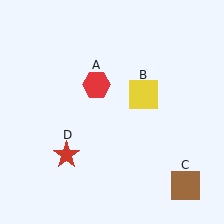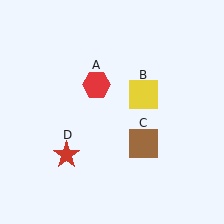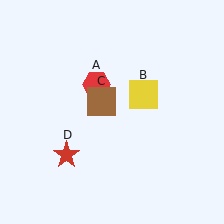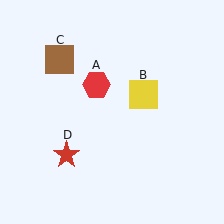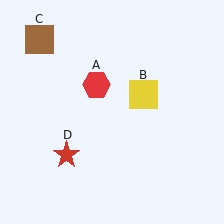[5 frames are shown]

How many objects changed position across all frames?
1 object changed position: brown square (object C).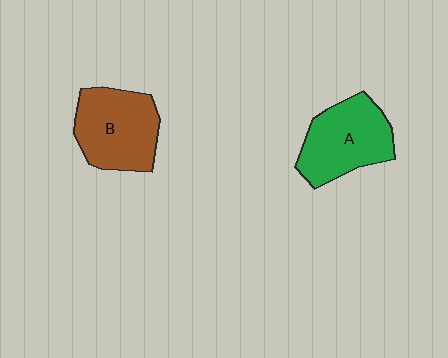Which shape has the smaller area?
Shape A (green).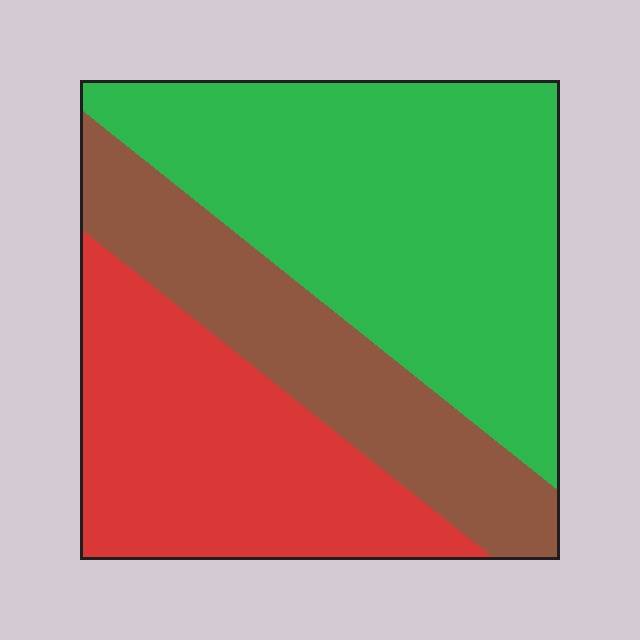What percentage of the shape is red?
Red covers about 30% of the shape.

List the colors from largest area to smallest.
From largest to smallest: green, red, brown.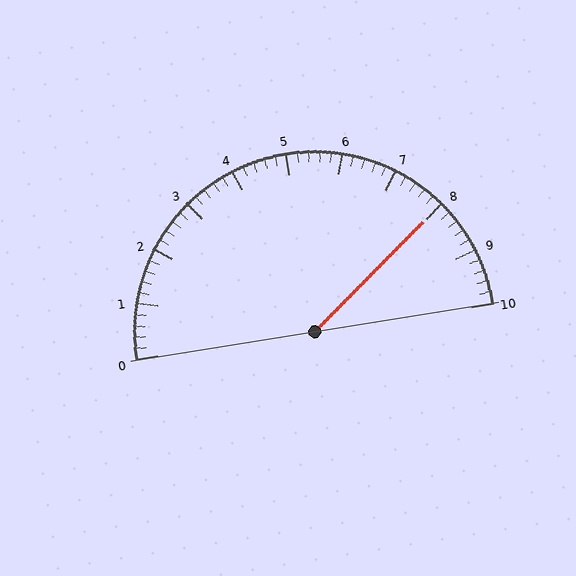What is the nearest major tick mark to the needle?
The nearest major tick mark is 8.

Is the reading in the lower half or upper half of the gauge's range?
The reading is in the upper half of the range (0 to 10).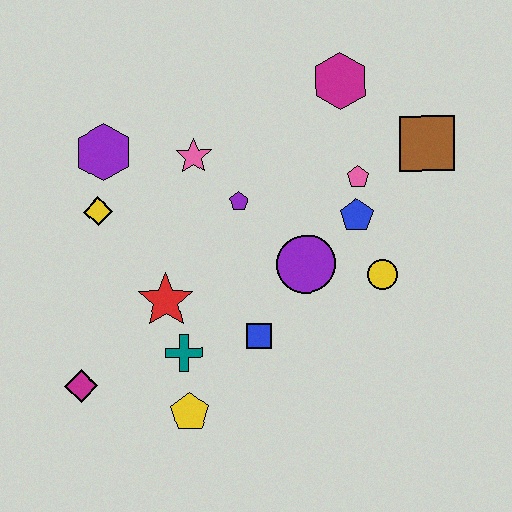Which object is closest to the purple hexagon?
The yellow diamond is closest to the purple hexagon.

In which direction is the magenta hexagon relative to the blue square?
The magenta hexagon is above the blue square.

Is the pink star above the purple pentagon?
Yes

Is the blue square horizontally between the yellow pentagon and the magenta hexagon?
Yes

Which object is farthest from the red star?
The brown square is farthest from the red star.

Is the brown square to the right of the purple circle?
Yes